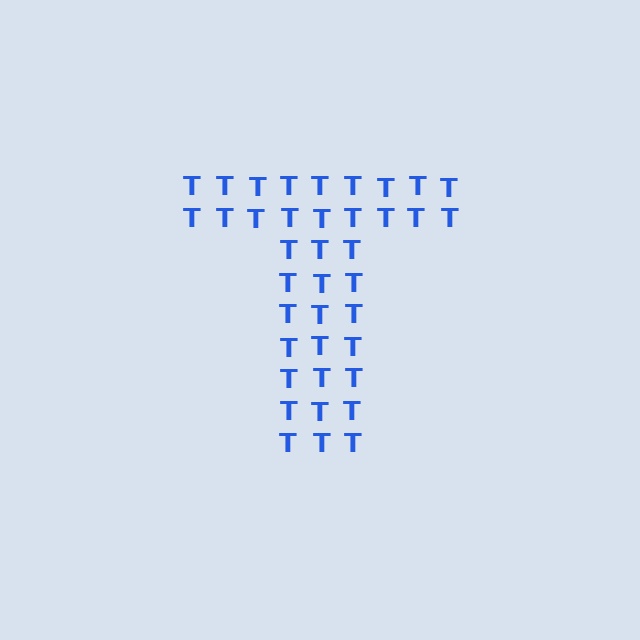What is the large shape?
The large shape is the letter T.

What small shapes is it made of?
It is made of small letter T's.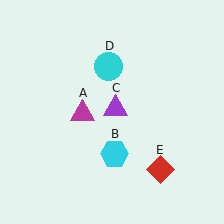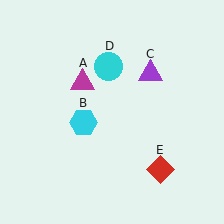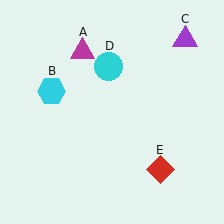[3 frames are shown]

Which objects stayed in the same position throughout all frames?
Cyan circle (object D) and red diamond (object E) remained stationary.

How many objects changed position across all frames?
3 objects changed position: magenta triangle (object A), cyan hexagon (object B), purple triangle (object C).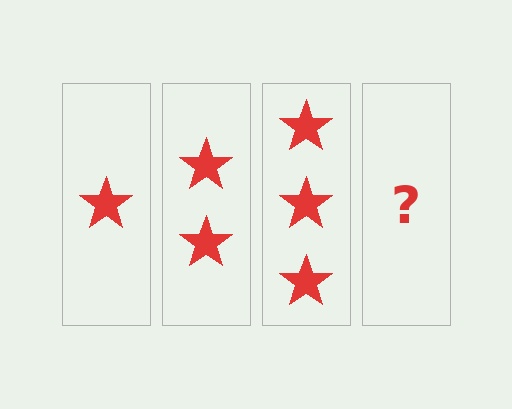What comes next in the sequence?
The next element should be 4 stars.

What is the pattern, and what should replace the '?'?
The pattern is that each step adds one more star. The '?' should be 4 stars.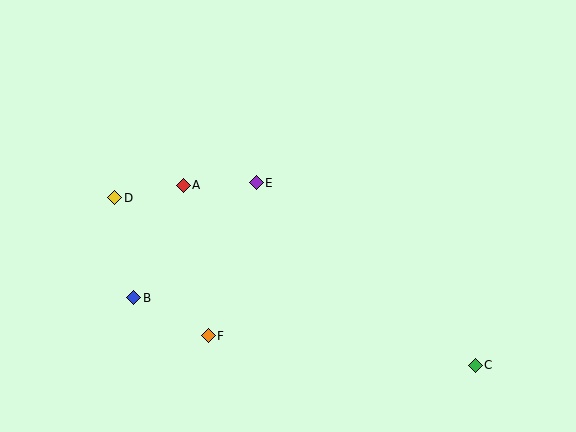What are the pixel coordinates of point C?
Point C is at (475, 365).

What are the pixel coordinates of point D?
Point D is at (115, 198).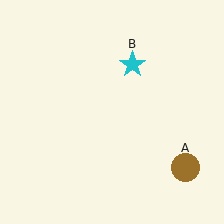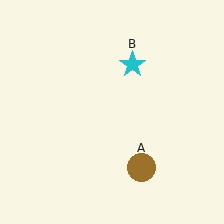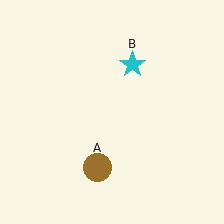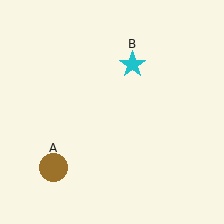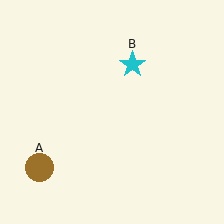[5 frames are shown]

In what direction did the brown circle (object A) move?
The brown circle (object A) moved left.